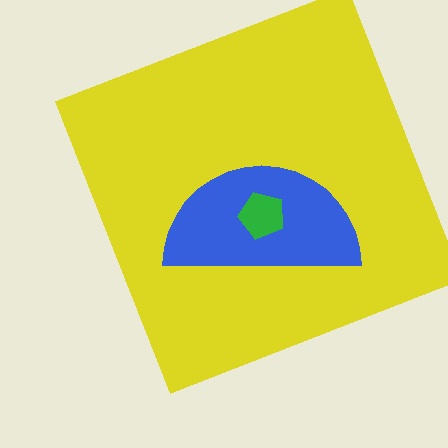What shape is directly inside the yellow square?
The blue semicircle.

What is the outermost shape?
The yellow square.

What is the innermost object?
The green pentagon.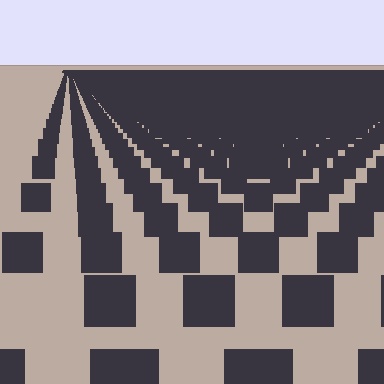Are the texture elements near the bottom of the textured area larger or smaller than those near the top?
Larger. Near the bottom, elements are closer to the viewer and appear at a bigger on-screen size.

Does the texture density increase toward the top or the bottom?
Density increases toward the top.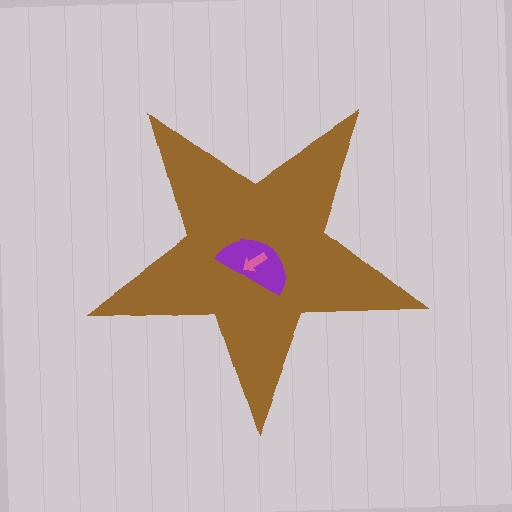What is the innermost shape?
The pink arrow.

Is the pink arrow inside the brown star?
Yes.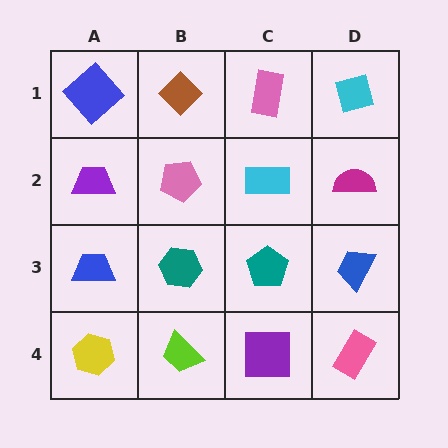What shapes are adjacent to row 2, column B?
A brown diamond (row 1, column B), a teal hexagon (row 3, column B), a purple trapezoid (row 2, column A), a cyan rectangle (row 2, column C).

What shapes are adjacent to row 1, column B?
A pink pentagon (row 2, column B), a blue diamond (row 1, column A), a pink rectangle (row 1, column C).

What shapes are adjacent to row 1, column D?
A magenta semicircle (row 2, column D), a pink rectangle (row 1, column C).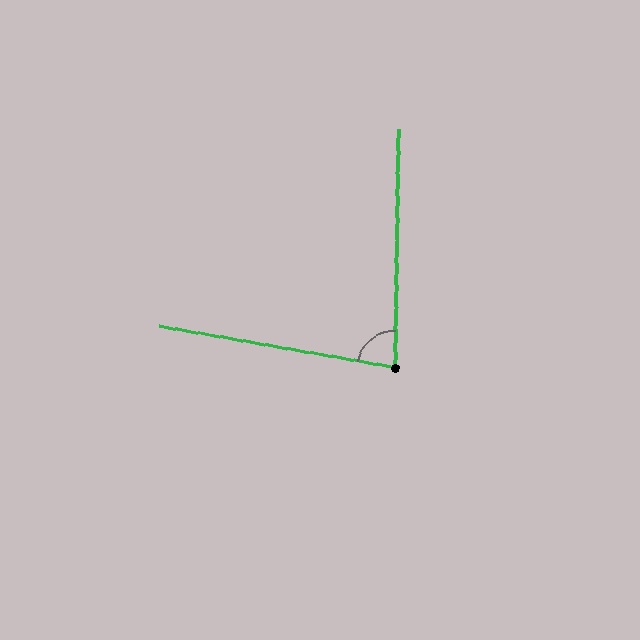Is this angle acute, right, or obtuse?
It is acute.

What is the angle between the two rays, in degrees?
Approximately 81 degrees.